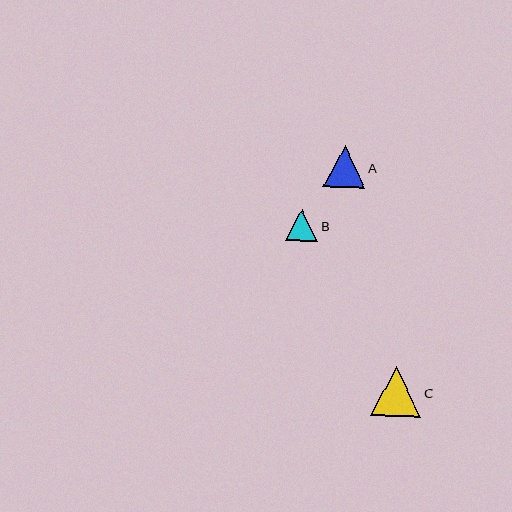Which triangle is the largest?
Triangle C is the largest with a size of approximately 51 pixels.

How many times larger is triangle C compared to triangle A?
Triangle C is approximately 1.2 times the size of triangle A.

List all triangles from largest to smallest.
From largest to smallest: C, A, B.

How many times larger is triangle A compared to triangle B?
Triangle A is approximately 1.3 times the size of triangle B.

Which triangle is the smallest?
Triangle B is the smallest with a size of approximately 32 pixels.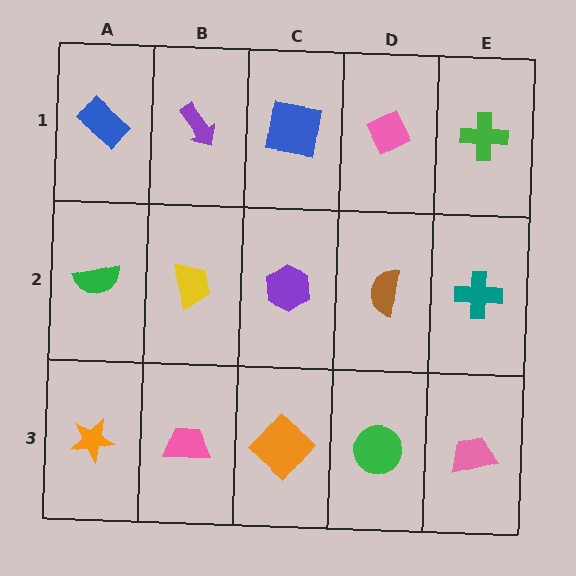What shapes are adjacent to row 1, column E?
A teal cross (row 2, column E), a pink diamond (row 1, column D).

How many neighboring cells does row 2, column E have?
3.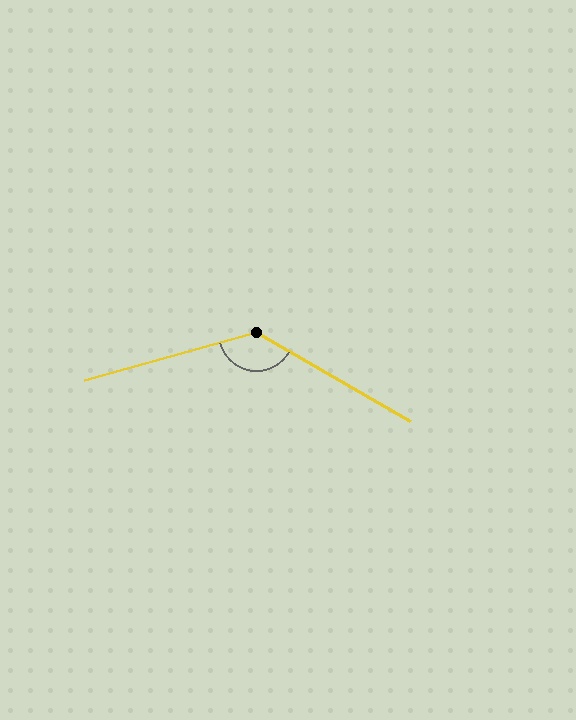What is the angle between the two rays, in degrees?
Approximately 135 degrees.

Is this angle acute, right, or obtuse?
It is obtuse.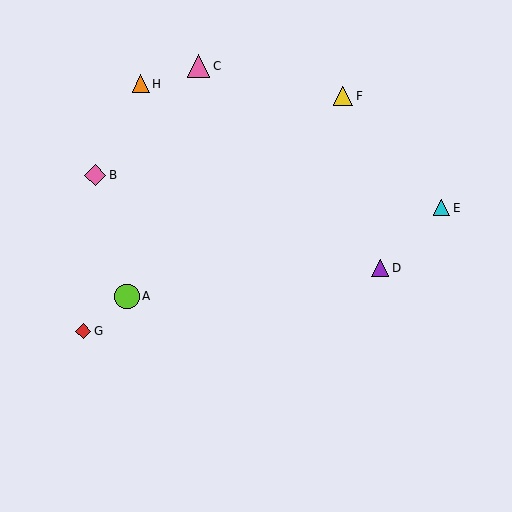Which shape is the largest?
The lime circle (labeled A) is the largest.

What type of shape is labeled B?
Shape B is a pink diamond.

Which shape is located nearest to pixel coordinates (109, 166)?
The pink diamond (labeled B) at (95, 175) is nearest to that location.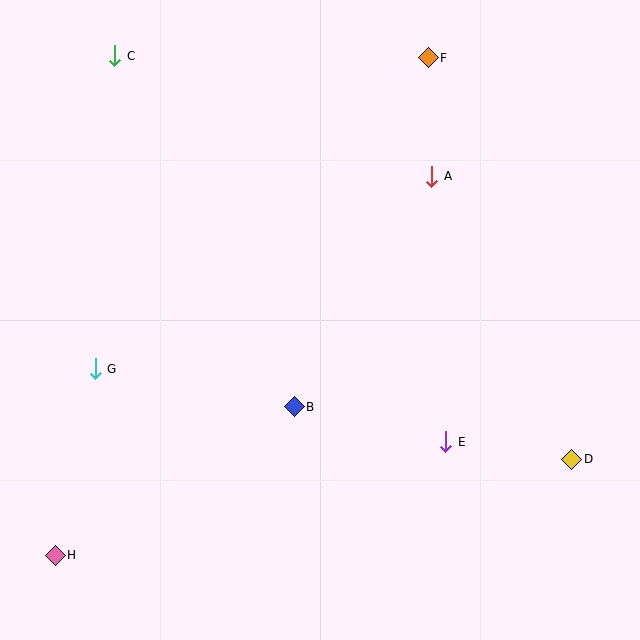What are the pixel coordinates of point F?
Point F is at (428, 58).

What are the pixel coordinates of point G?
Point G is at (95, 369).